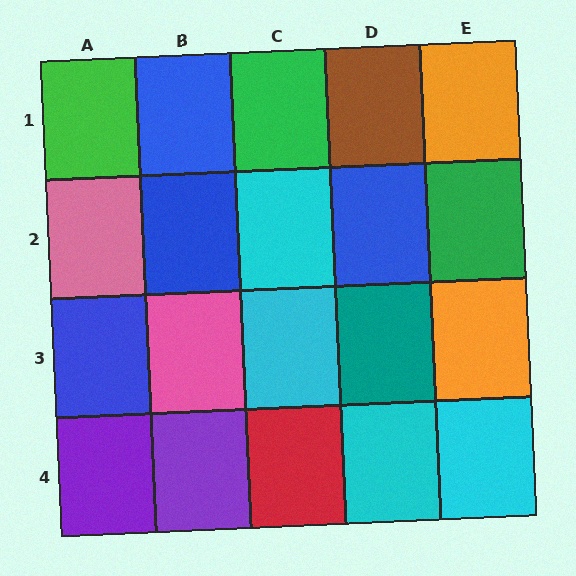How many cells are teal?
1 cell is teal.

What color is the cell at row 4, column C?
Red.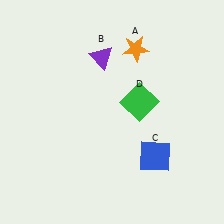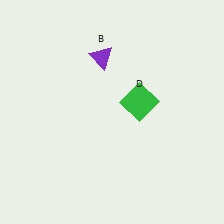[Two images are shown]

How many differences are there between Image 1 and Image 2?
There are 2 differences between the two images.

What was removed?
The orange star (A), the blue square (C) were removed in Image 2.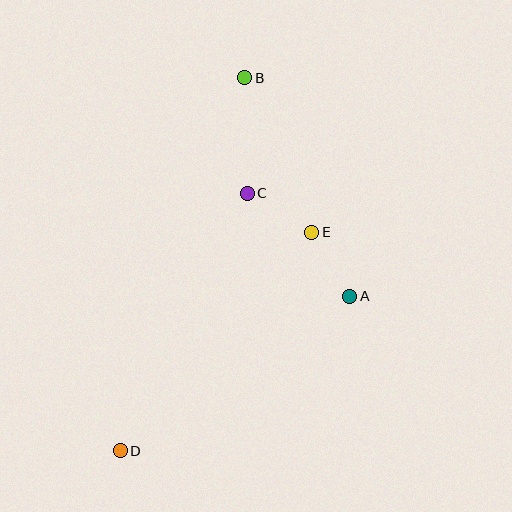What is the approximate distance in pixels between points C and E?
The distance between C and E is approximately 75 pixels.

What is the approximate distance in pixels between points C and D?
The distance between C and D is approximately 287 pixels.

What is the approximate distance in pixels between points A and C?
The distance between A and C is approximately 145 pixels.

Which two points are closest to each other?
Points A and E are closest to each other.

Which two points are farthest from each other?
Points B and D are farthest from each other.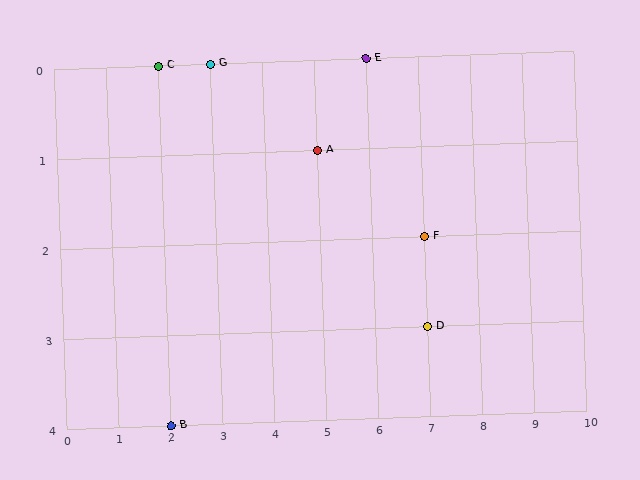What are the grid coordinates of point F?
Point F is at grid coordinates (7, 2).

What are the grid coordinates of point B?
Point B is at grid coordinates (2, 4).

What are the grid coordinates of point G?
Point G is at grid coordinates (3, 0).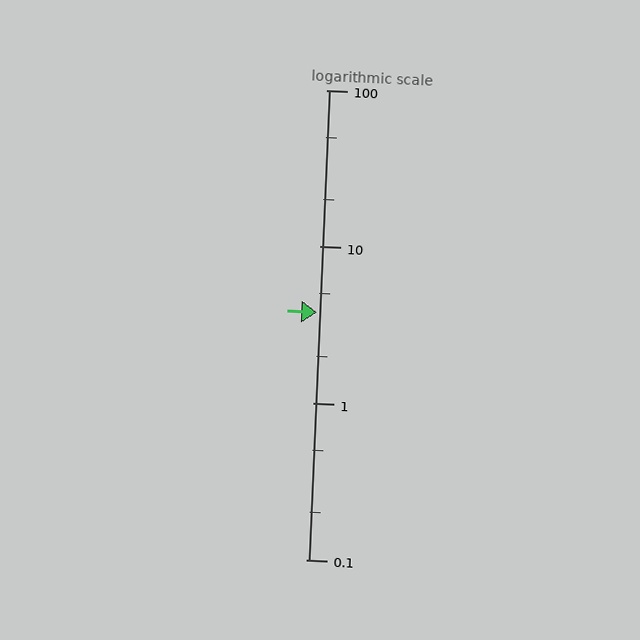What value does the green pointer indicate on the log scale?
The pointer indicates approximately 3.8.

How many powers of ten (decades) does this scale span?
The scale spans 3 decades, from 0.1 to 100.